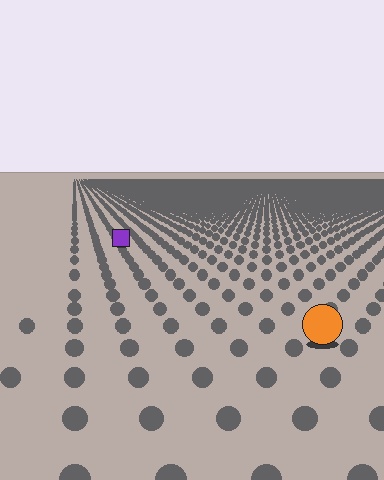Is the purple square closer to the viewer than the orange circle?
No. The orange circle is closer — you can tell from the texture gradient: the ground texture is coarser near it.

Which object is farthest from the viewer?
The purple square is farthest from the viewer. It appears smaller and the ground texture around it is denser.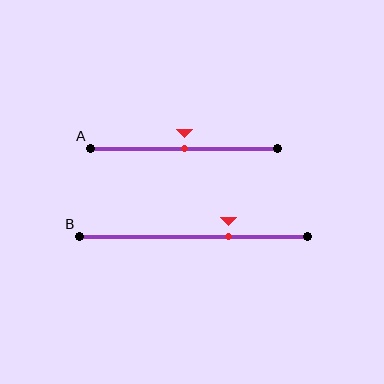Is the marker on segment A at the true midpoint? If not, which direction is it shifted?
Yes, the marker on segment A is at the true midpoint.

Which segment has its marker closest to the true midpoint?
Segment A has its marker closest to the true midpoint.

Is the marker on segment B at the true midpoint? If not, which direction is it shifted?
No, the marker on segment B is shifted to the right by about 15% of the segment length.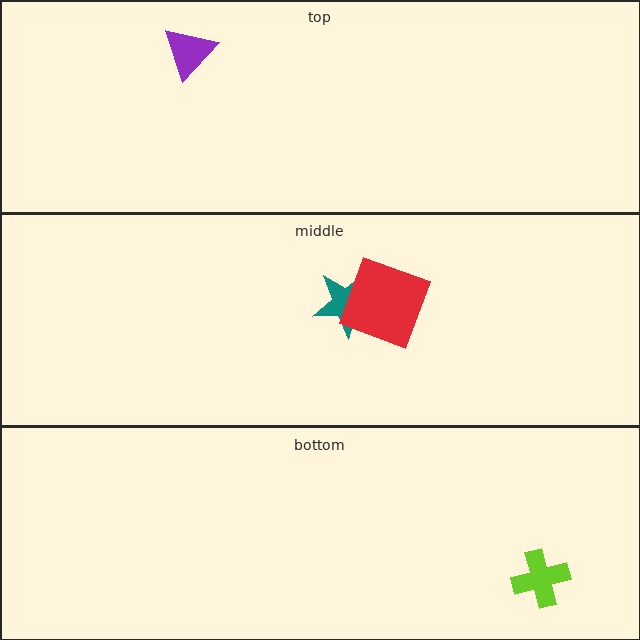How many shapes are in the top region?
1.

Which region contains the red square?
The middle region.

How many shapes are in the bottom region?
1.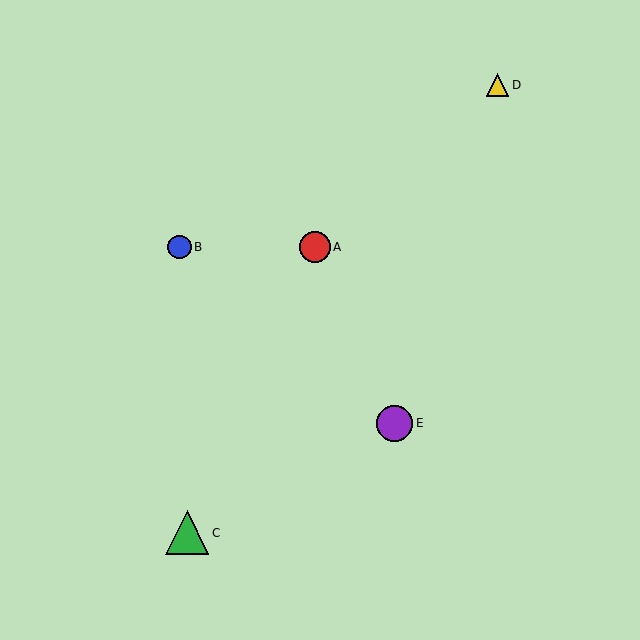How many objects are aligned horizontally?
2 objects (A, B) are aligned horizontally.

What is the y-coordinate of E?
Object E is at y≈423.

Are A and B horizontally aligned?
Yes, both are at y≈247.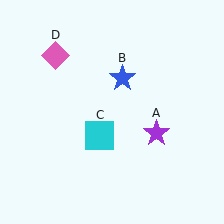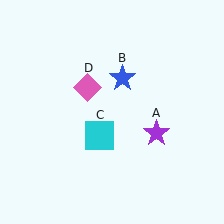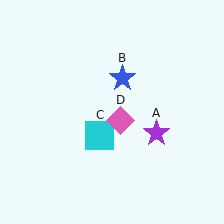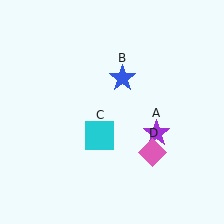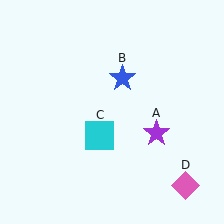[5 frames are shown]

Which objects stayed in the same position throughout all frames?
Purple star (object A) and blue star (object B) and cyan square (object C) remained stationary.